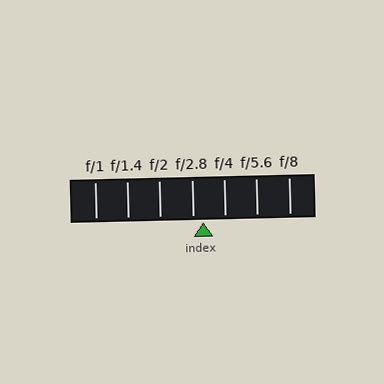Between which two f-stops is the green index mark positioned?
The index mark is between f/2.8 and f/4.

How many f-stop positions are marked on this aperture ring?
There are 7 f-stop positions marked.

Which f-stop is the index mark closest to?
The index mark is closest to f/2.8.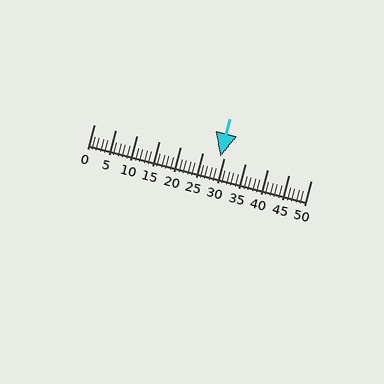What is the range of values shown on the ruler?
The ruler shows values from 0 to 50.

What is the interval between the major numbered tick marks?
The major tick marks are spaced 5 units apart.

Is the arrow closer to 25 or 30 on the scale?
The arrow is closer to 30.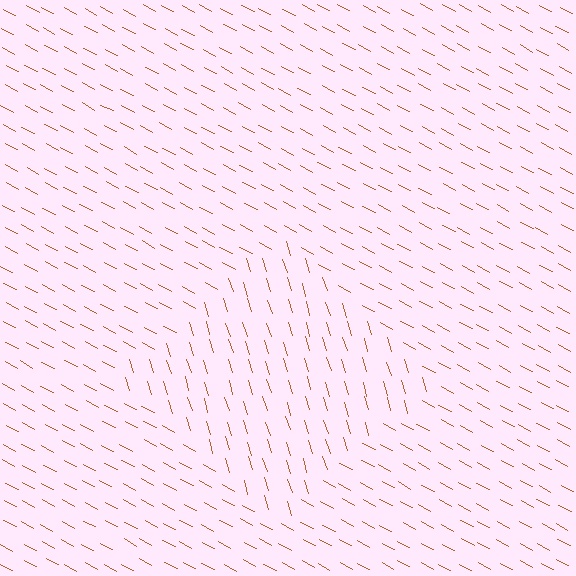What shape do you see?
I see a diamond.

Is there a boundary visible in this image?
Yes, there is a texture boundary formed by a change in line orientation.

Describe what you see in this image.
The image is filled with small brown line segments. A diamond region in the image has lines oriented differently from the surrounding lines, creating a visible texture boundary.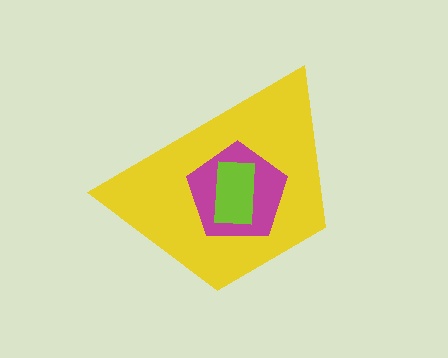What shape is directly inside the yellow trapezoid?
The magenta pentagon.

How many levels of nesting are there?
3.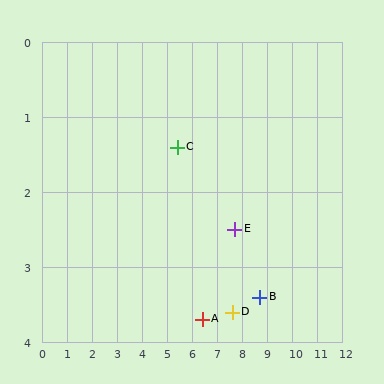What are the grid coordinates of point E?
Point E is at approximately (7.7, 2.5).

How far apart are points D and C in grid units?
Points D and C are about 3.1 grid units apart.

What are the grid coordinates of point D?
Point D is at approximately (7.6, 3.6).